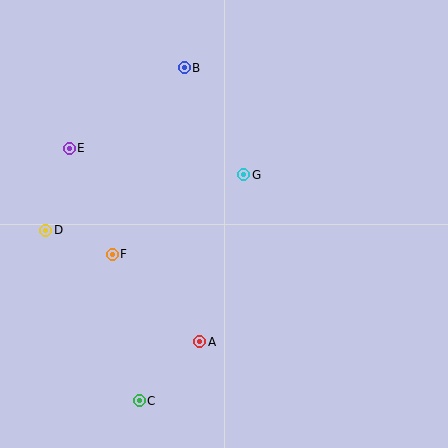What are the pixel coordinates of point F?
Point F is at (112, 254).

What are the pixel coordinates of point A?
Point A is at (200, 342).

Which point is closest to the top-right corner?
Point G is closest to the top-right corner.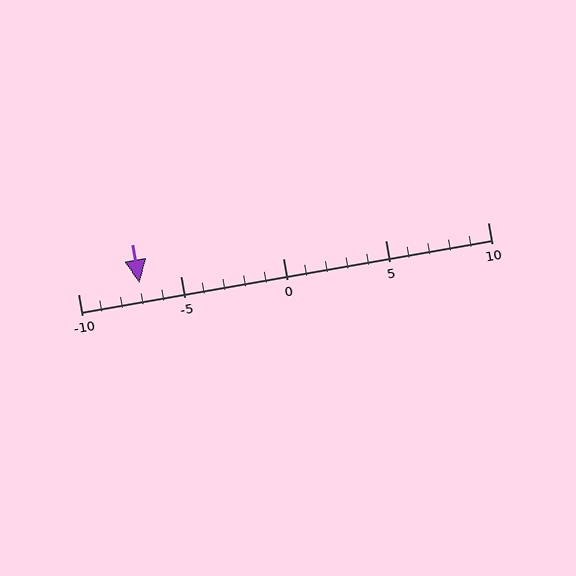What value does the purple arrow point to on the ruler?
The purple arrow points to approximately -7.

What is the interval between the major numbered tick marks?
The major tick marks are spaced 5 units apart.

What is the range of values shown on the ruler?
The ruler shows values from -10 to 10.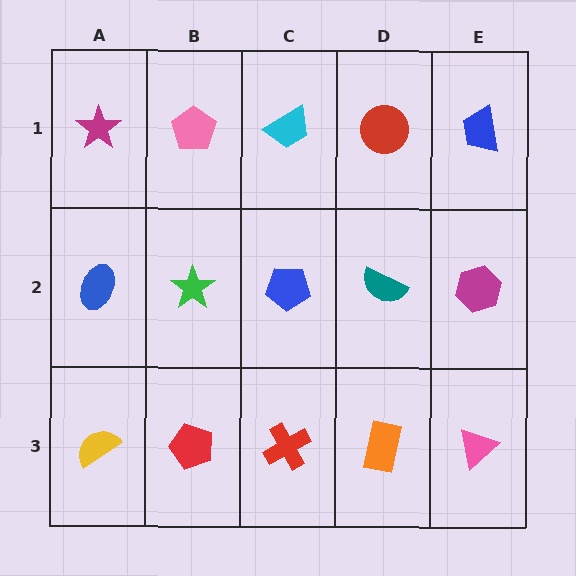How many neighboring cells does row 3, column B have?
3.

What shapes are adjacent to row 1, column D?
A teal semicircle (row 2, column D), a cyan trapezoid (row 1, column C), a blue trapezoid (row 1, column E).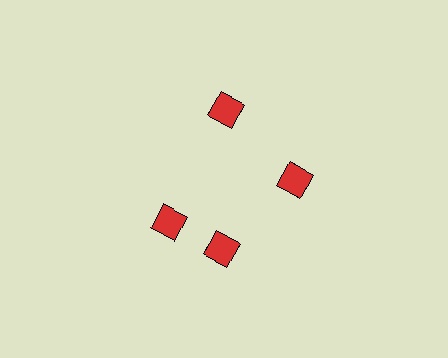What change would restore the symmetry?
The symmetry would be restored by rotating it back into even spacing with its neighbors so that all 4 diamonds sit at equal angles and equal distance from the center.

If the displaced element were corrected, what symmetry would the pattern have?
It would have 4-fold rotational symmetry — the pattern would map onto itself every 90 degrees.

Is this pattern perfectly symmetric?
No. The 4 red diamonds are arranged in a ring, but one element near the 9 o'clock position is rotated out of alignment along the ring, breaking the 4-fold rotational symmetry.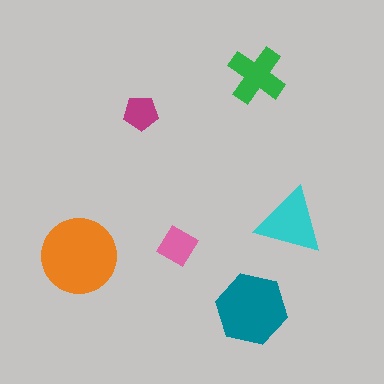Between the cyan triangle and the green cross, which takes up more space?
The cyan triangle.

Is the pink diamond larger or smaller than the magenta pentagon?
Larger.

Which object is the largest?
The orange circle.